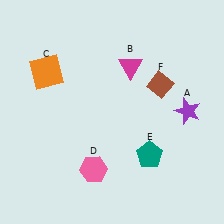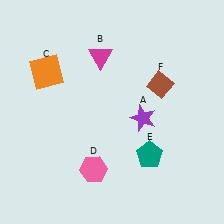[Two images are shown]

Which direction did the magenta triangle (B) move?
The magenta triangle (B) moved left.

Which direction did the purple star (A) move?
The purple star (A) moved left.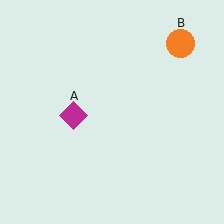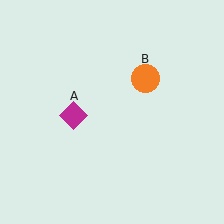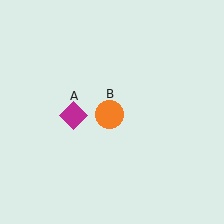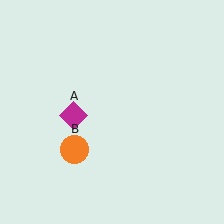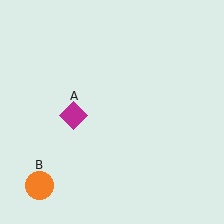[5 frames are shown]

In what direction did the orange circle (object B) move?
The orange circle (object B) moved down and to the left.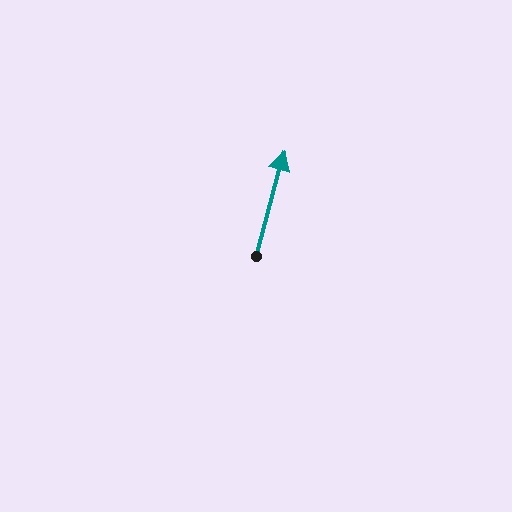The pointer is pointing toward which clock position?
Roughly 1 o'clock.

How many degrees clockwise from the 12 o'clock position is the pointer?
Approximately 15 degrees.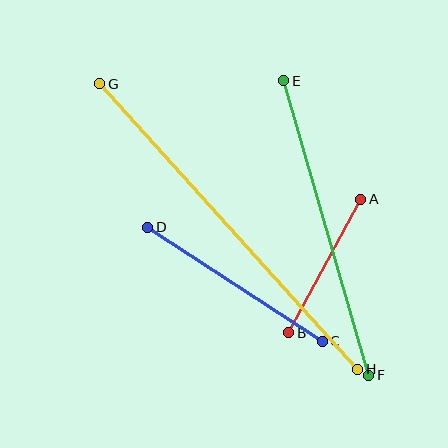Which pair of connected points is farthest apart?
Points G and H are farthest apart.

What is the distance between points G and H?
The distance is approximately 385 pixels.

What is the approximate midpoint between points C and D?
The midpoint is at approximately (235, 284) pixels.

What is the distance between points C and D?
The distance is approximately 208 pixels.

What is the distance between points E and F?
The distance is approximately 306 pixels.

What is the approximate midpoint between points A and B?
The midpoint is at approximately (325, 266) pixels.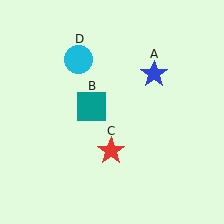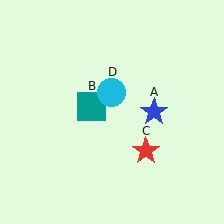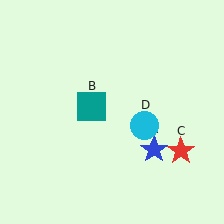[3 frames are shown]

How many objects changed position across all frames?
3 objects changed position: blue star (object A), red star (object C), cyan circle (object D).